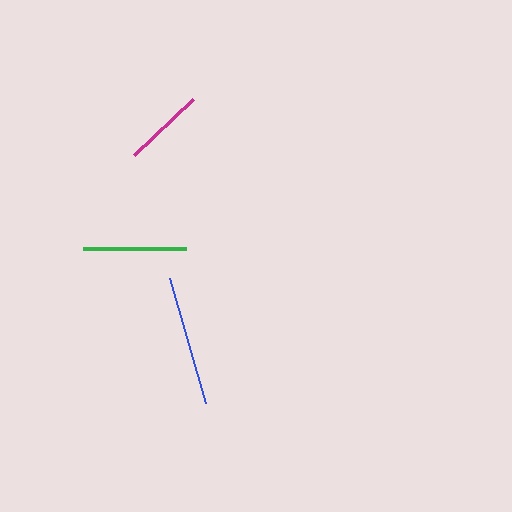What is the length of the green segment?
The green segment is approximately 102 pixels long.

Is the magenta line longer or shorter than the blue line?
The blue line is longer than the magenta line.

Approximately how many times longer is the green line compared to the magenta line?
The green line is approximately 1.3 times the length of the magenta line.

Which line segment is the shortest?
The magenta line is the shortest at approximately 81 pixels.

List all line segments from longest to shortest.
From longest to shortest: blue, green, magenta.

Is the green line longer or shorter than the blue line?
The blue line is longer than the green line.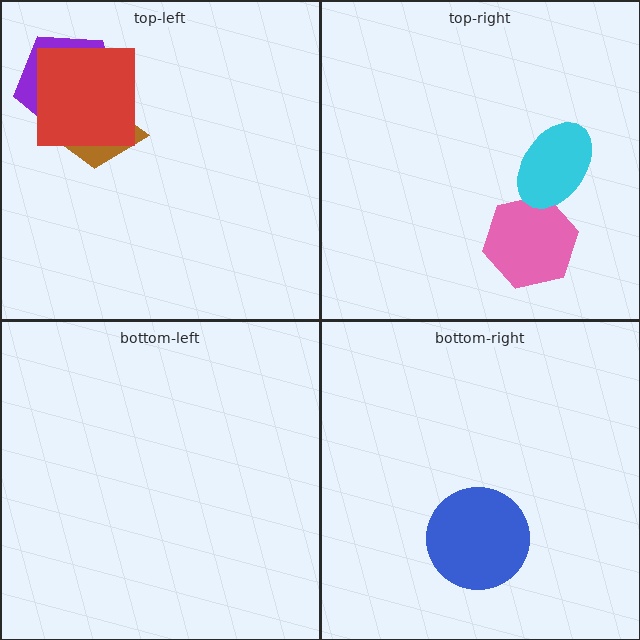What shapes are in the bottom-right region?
The blue circle.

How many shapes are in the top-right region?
2.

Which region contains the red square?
The top-left region.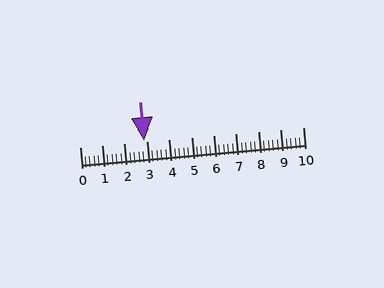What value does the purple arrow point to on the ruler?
The purple arrow points to approximately 2.9.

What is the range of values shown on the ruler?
The ruler shows values from 0 to 10.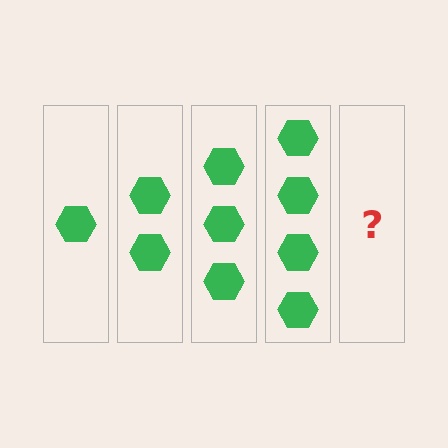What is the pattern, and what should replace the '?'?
The pattern is that each step adds one more hexagon. The '?' should be 5 hexagons.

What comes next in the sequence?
The next element should be 5 hexagons.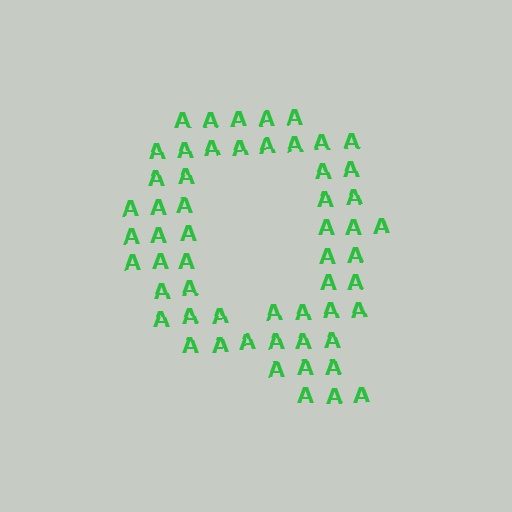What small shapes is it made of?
It is made of small letter A's.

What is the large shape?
The large shape is the letter Q.